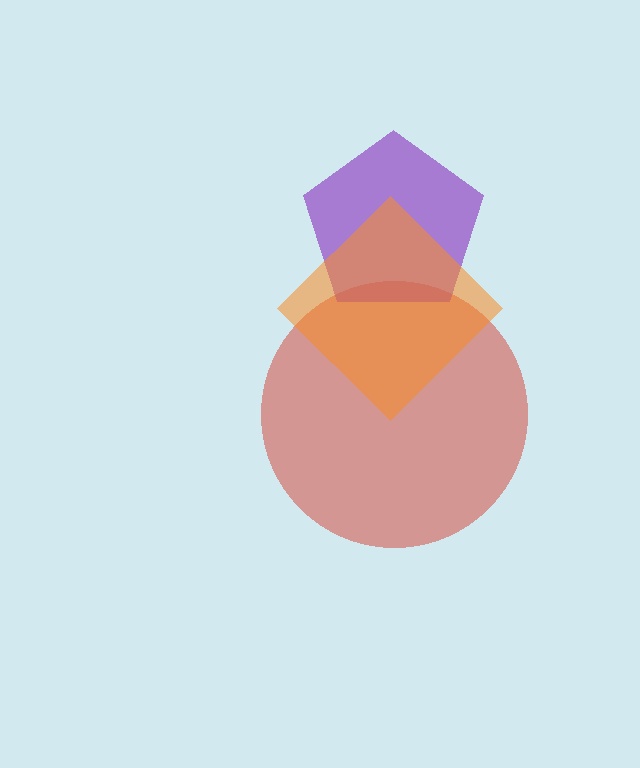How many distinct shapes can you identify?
There are 3 distinct shapes: a red circle, a purple pentagon, an orange diamond.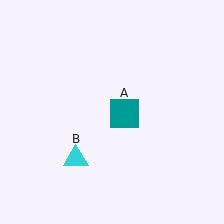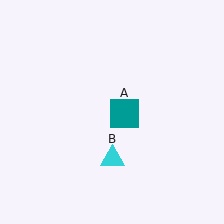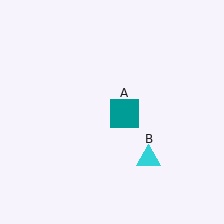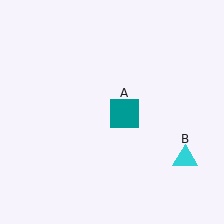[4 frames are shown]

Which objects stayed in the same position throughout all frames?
Teal square (object A) remained stationary.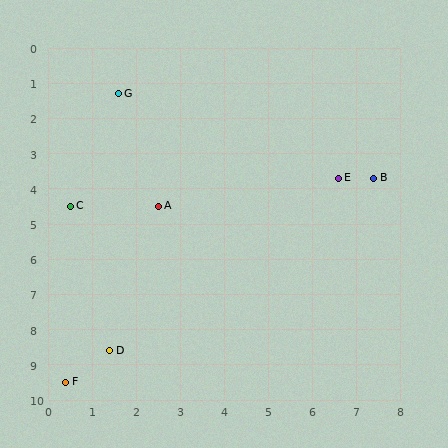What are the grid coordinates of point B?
Point B is at approximately (7.4, 3.7).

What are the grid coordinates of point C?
Point C is at approximately (0.5, 4.5).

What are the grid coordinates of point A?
Point A is at approximately (2.5, 4.5).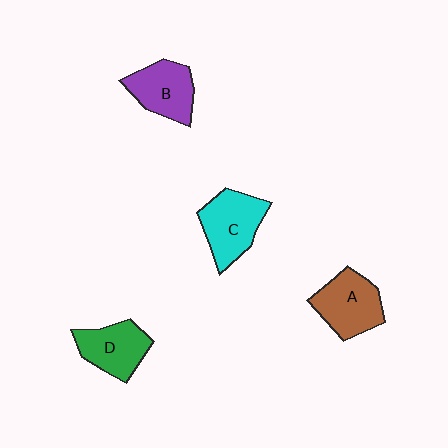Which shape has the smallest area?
Shape D (green).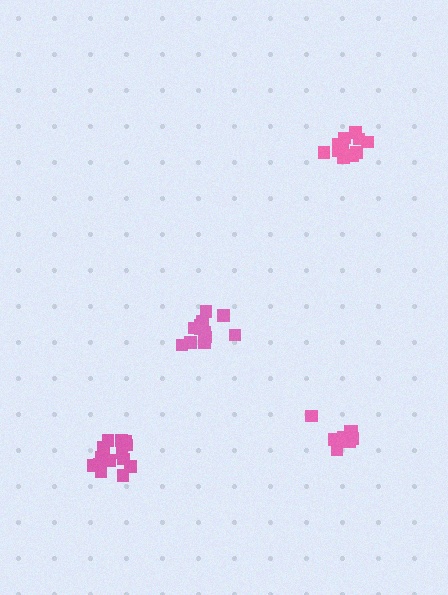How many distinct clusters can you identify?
There are 4 distinct clusters.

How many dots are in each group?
Group 1: 11 dots, Group 2: 11 dots, Group 3: 15 dots, Group 4: 12 dots (49 total).